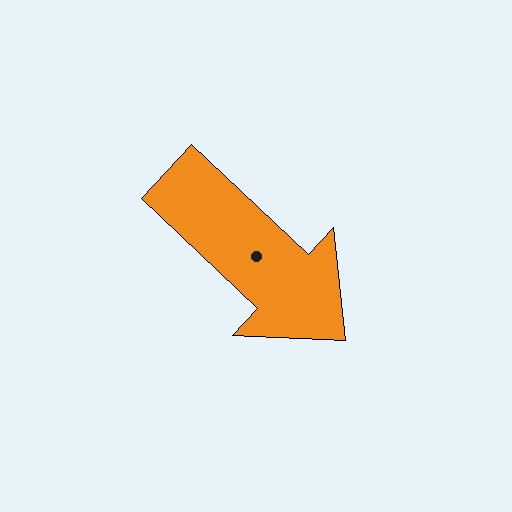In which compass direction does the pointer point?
Southeast.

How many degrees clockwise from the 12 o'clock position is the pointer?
Approximately 133 degrees.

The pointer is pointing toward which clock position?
Roughly 4 o'clock.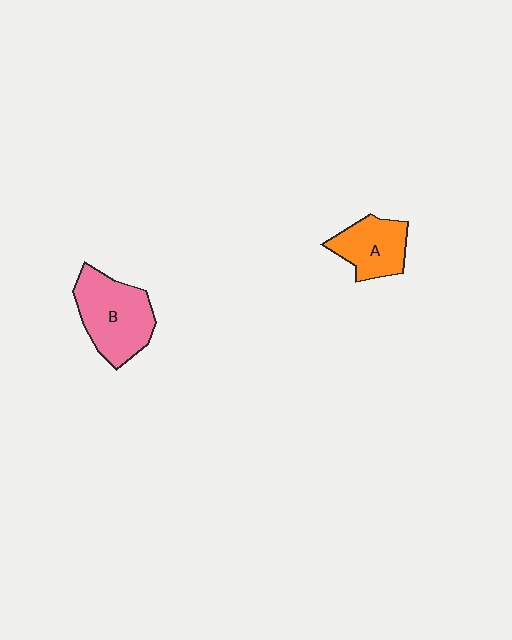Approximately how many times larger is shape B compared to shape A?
Approximately 1.5 times.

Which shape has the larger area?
Shape B (pink).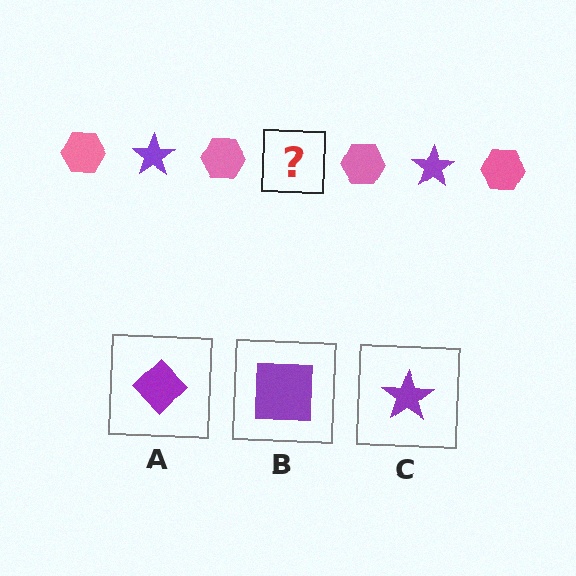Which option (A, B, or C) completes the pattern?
C.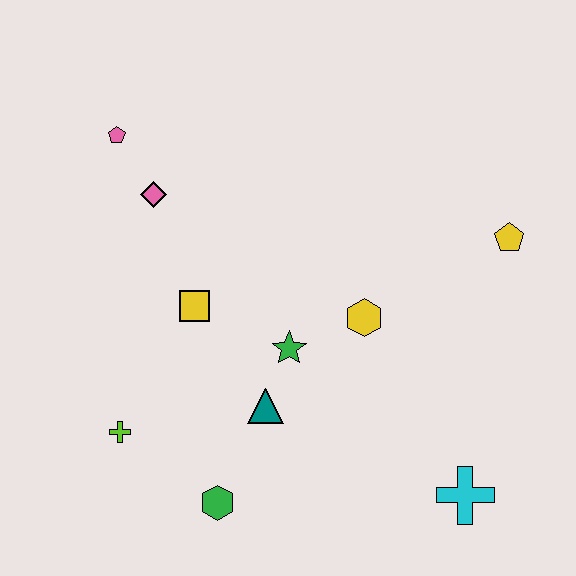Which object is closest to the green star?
The teal triangle is closest to the green star.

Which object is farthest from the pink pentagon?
The cyan cross is farthest from the pink pentagon.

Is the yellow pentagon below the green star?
No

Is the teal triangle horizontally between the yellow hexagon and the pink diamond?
Yes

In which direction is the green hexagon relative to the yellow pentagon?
The green hexagon is to the left of the yellow pentagon.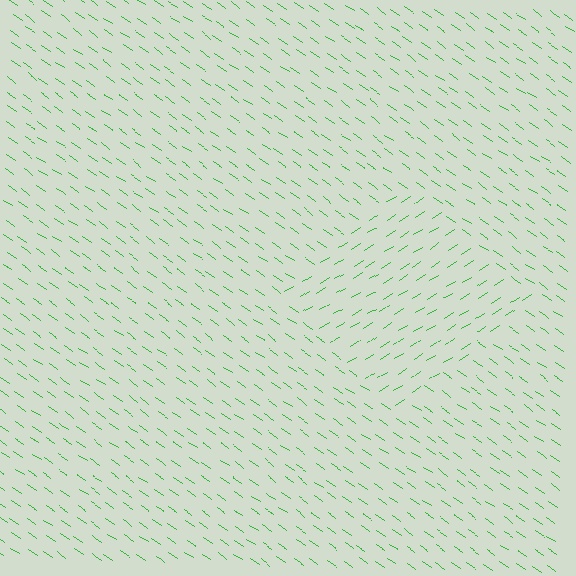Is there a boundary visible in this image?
Yes, there is a texture boundary formed by a change in line orientation.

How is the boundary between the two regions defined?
The boundary is defined purely by a change in line orientation (approximately 67 degrees difference). All lines are the same color and thickness.